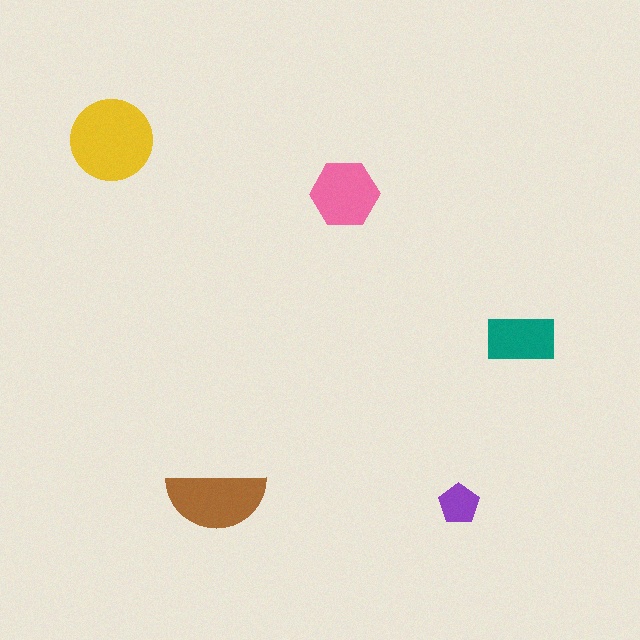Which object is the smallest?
The purple pentagon.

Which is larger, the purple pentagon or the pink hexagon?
The pink hexagon.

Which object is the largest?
The yellow circle.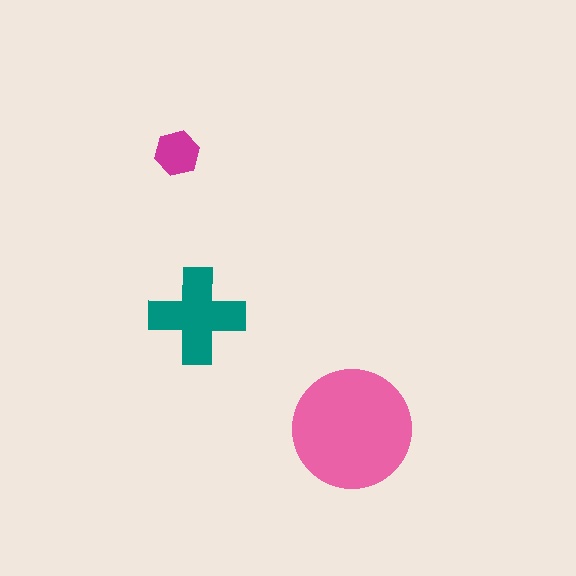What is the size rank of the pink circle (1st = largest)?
1st.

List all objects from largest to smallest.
The pink circle, the teal cross, the magenta hexagon.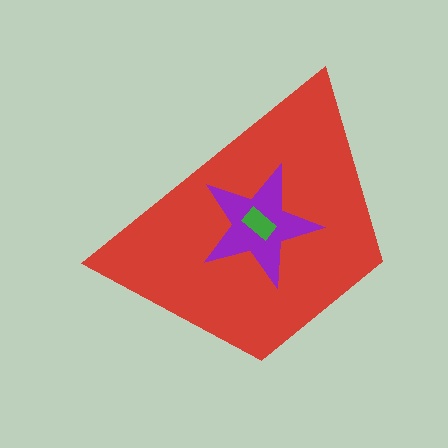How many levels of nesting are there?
3.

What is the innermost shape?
The green rectangle.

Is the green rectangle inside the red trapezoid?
Yes.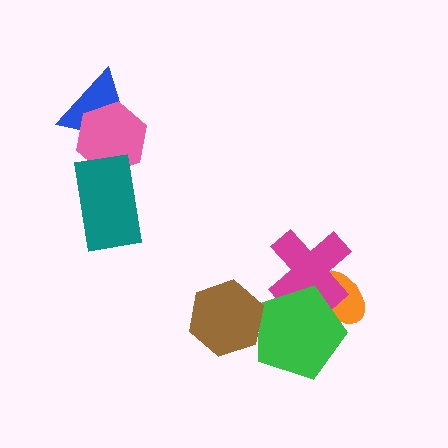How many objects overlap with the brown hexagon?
1 object overlaps with the brown hexagon.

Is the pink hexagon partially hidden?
Yes, it is partially covered by another shape.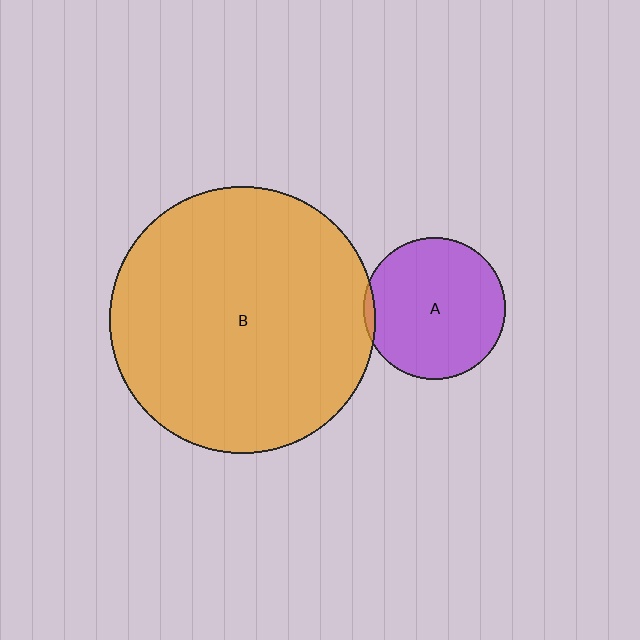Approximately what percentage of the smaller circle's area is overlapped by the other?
Approximately 5%.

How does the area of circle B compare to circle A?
Approximately 3.5 times.